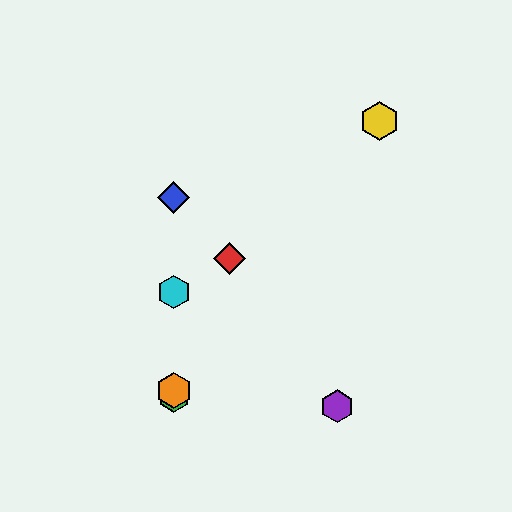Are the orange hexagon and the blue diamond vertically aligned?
Yes, both are at x≈174.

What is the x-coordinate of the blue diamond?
The blue diamond is at x≈174.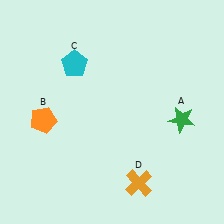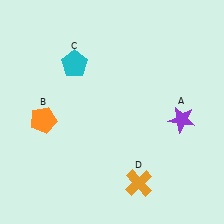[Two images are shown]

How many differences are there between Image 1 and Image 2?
There is 1 difference between the two images.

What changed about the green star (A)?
In Image 1, A is green. In Image 2, it changed to purple.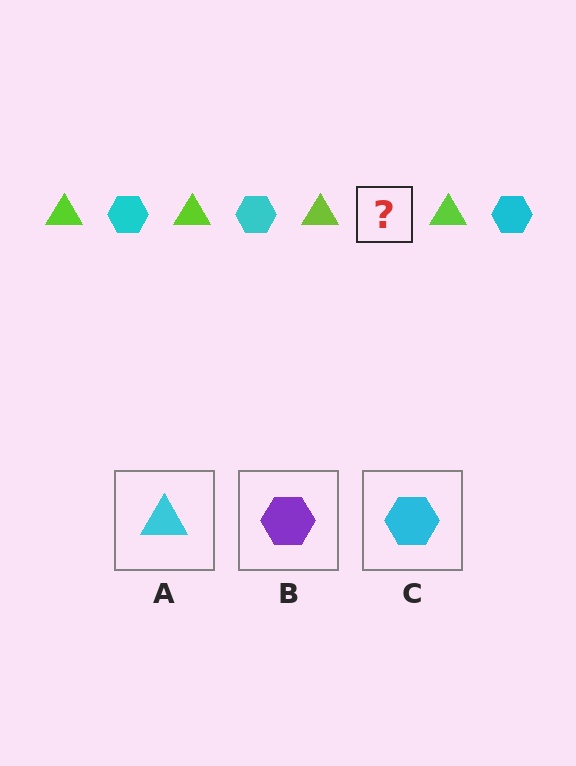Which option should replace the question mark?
Option C.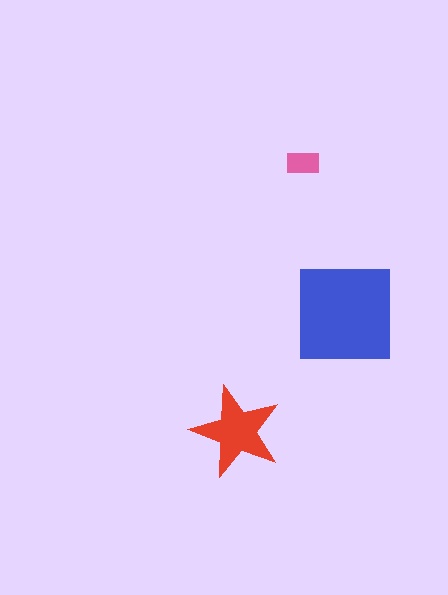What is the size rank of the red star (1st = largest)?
2nd.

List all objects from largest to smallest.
The blue square, the red star, the pink rectangle.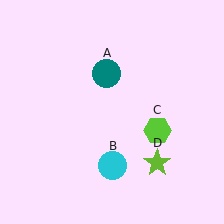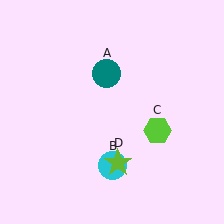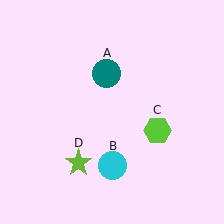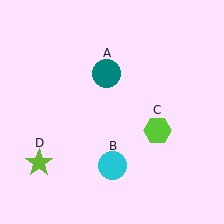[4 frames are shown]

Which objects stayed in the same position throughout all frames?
Teal circle (object A) and cyan circle (object B) and lime hexagon (object C) remained stationary.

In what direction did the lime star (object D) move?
The lime star (object D) moved left.